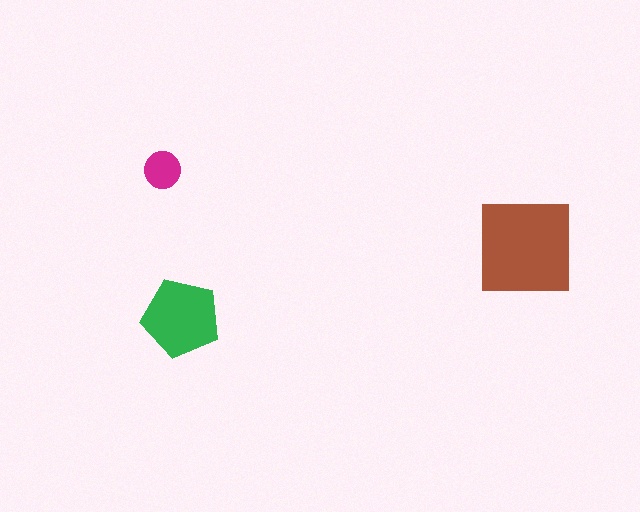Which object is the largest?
The brown square.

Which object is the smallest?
The magenta circle.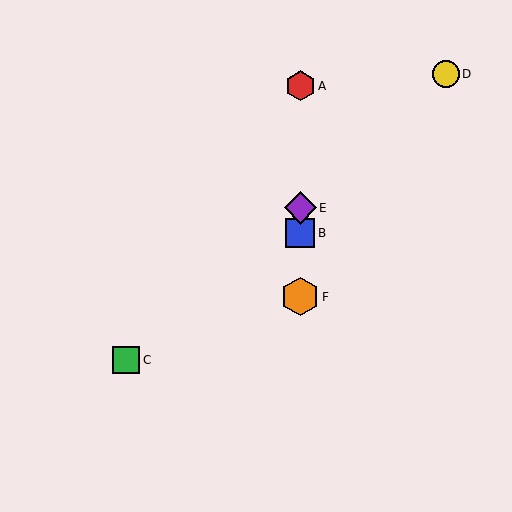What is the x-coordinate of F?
Object F is at x≈300.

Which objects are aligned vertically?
Objects A, B, E, F are aligned vertically.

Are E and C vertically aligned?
No, E is at x≈300 and C is at x≈126.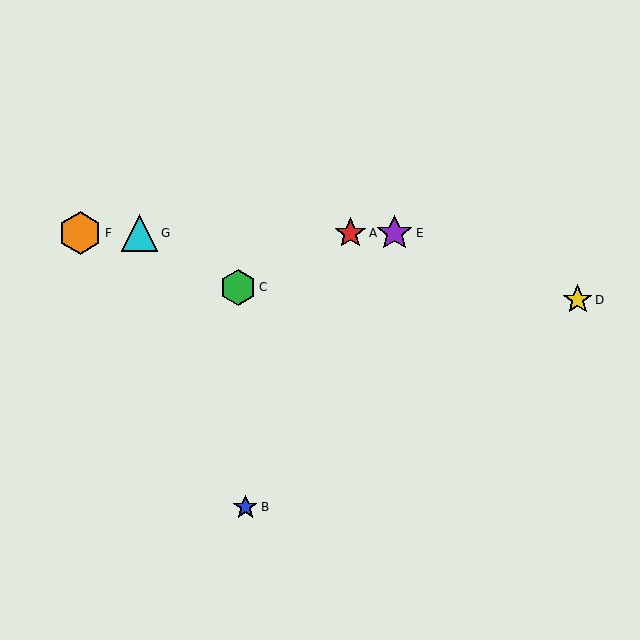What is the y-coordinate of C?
Object C is at y≈287.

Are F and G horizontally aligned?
Yes, both are at y≈233.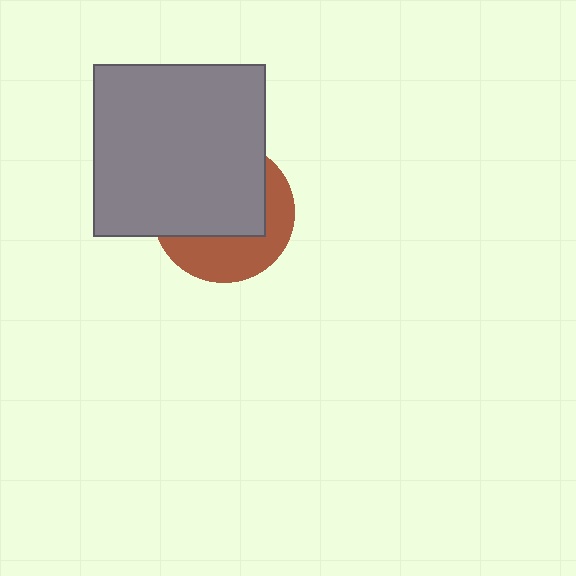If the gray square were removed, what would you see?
You would see the complete brown circle.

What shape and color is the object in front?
The object in front is a gray square.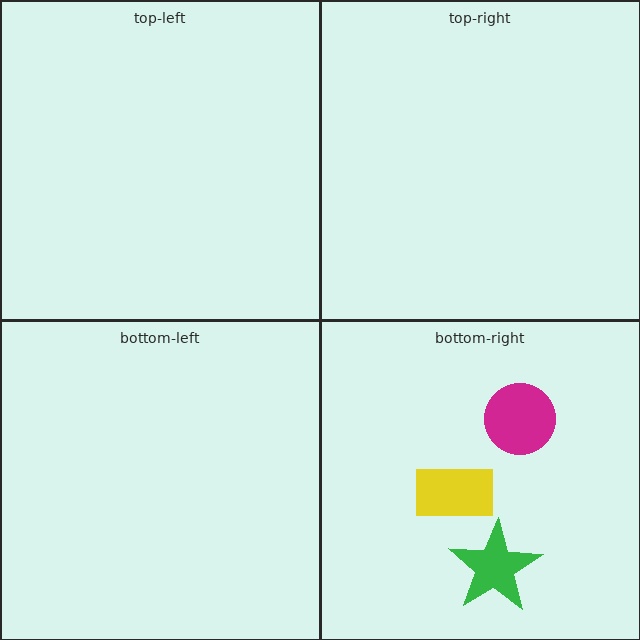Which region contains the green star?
The bottom-right region.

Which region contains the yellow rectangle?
The bottom-right region.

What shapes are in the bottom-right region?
The yellow rectangle, the magenta circle, the green star.